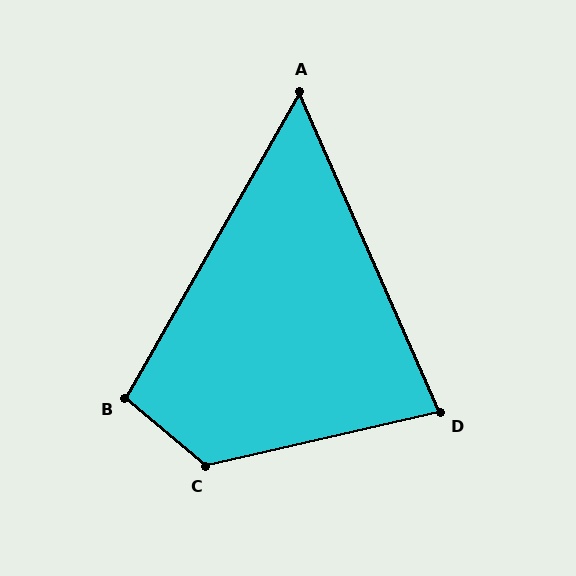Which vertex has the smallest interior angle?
A, at approximately 53 degrees.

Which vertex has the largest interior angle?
C, at approximately 127 degrees.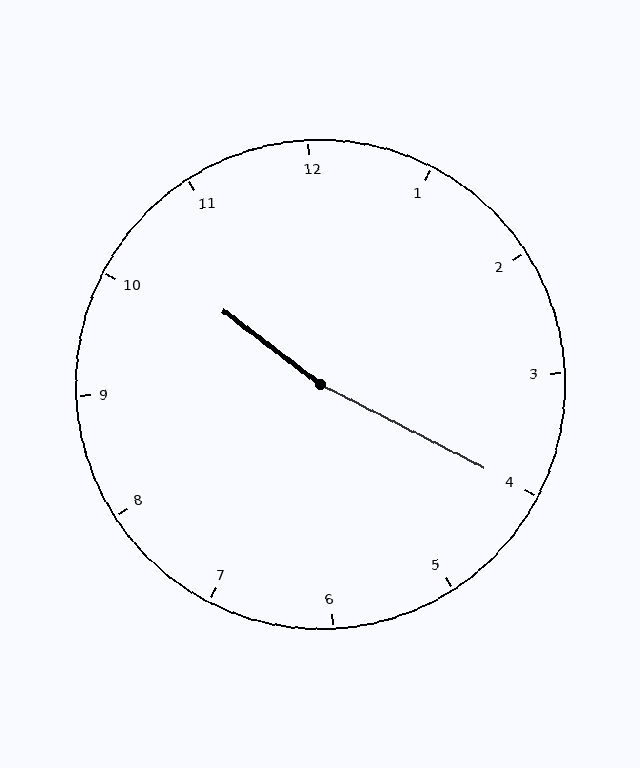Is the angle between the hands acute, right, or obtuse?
It is obtuse.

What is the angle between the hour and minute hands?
Approximately 170 degrees.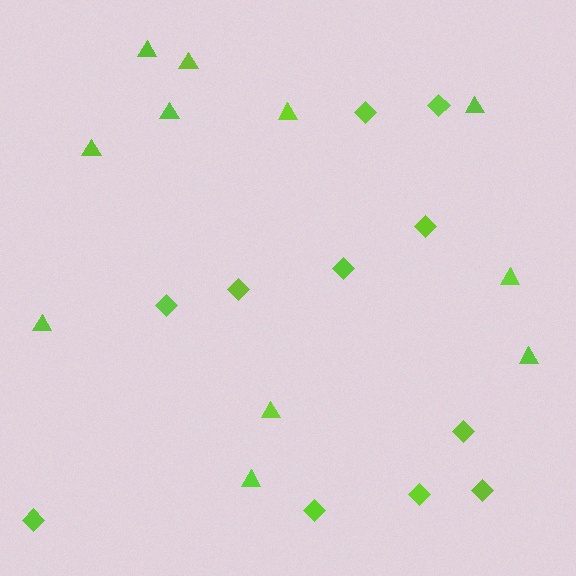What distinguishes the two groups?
There are 2 groups: one group of triangles (11) and one group of diamonds (11).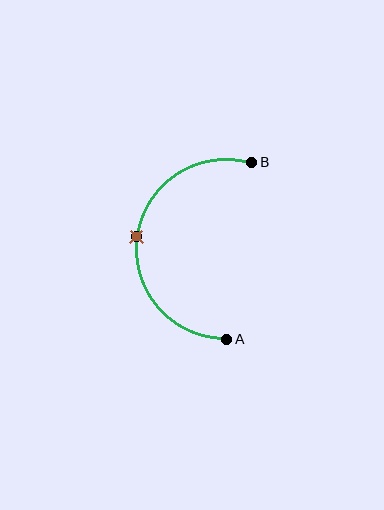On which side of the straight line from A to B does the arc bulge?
The arc bulges to the left of the straight line connecting A and B.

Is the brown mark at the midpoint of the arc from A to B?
Yes. The brown mark lies on the arc at equal arc-length from both A and B — it is the arc midpoint.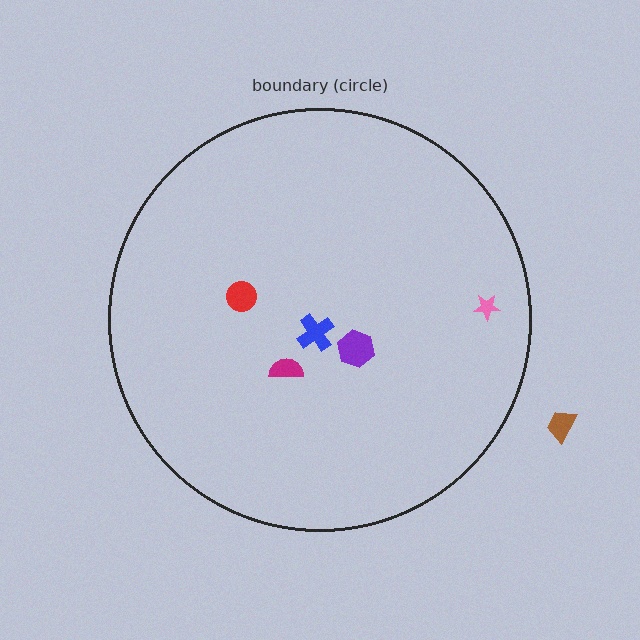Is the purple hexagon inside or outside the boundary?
Inside.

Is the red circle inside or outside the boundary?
Inside.